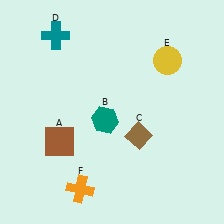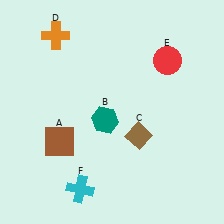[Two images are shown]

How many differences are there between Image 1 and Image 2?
There are 3 differences between the two images.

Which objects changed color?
D changed from teal to orange. E changed from yellow to red. F changed from orange to cyan.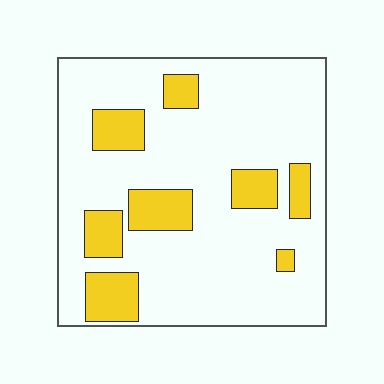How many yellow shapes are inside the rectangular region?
8.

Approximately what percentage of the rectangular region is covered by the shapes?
Approximately 20%.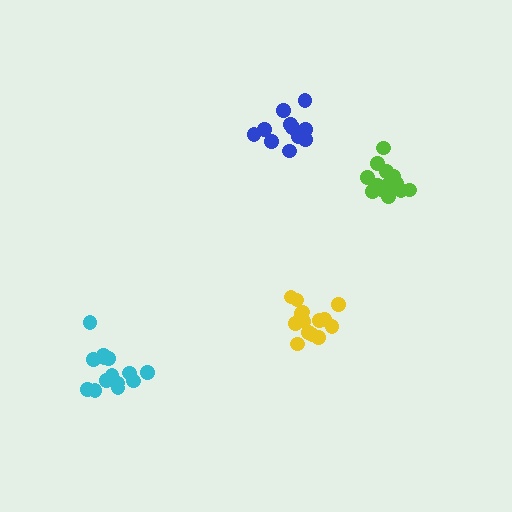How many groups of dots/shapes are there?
There are 4 groups.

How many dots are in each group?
Group 1: 15 dots, Group 2: 11 dots, Group 3: 14 dots, Group 4: 15 dots (55 total).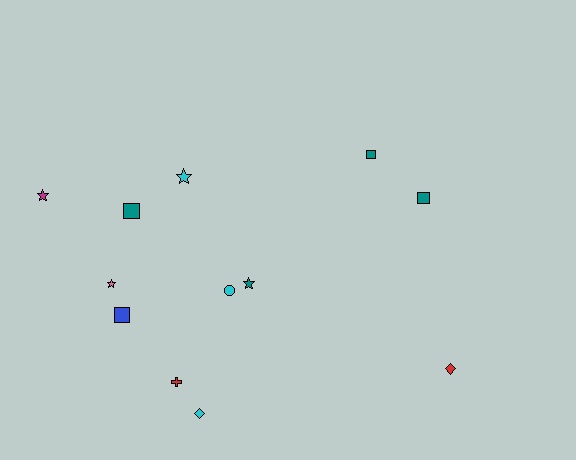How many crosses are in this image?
There is 1 cross.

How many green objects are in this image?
There are no green objects.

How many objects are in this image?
There are 12 objects.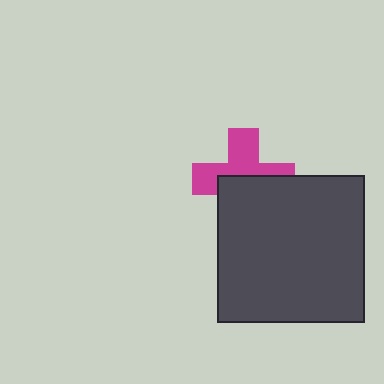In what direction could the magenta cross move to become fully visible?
The magenta cross could move up. That would shift it out from behind the dark gray square entirely.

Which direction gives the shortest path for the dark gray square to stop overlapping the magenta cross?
Moving down gives the shortest separation.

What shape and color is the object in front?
The object in front is a dark gray square.